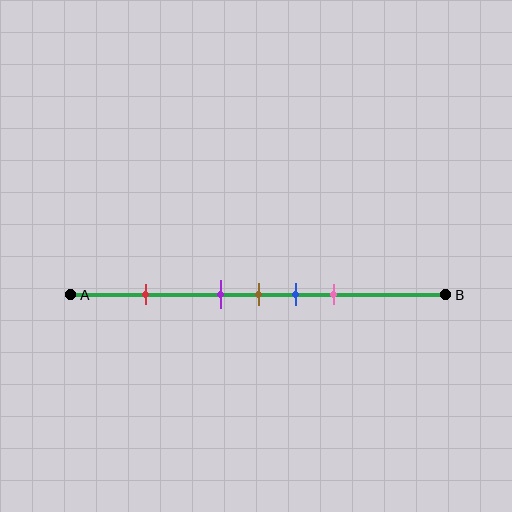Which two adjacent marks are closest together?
The purple and brown marks are the closest adjacent pair.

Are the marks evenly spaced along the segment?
No, the marks are not evenly spaced.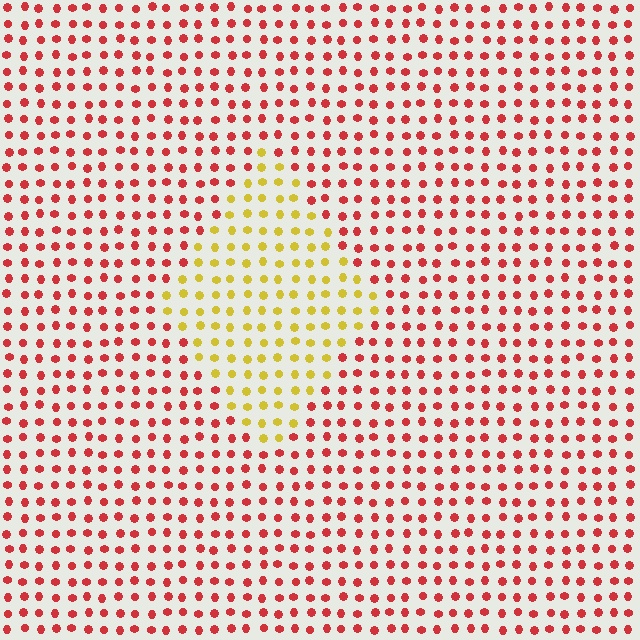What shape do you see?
I see a diamond.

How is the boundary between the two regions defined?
The boundary is defined purely by a slight shift in hue (about 58 degrees). Spacing, size, and orientation are identical on both sides.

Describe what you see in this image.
The image is filled with small red elements in a uniform arrangement. A diamond-shaped region is visible where the elements are tinted to a slightly different hue, forming a subtle color boundary.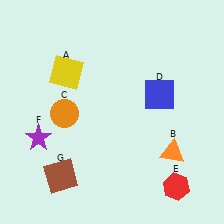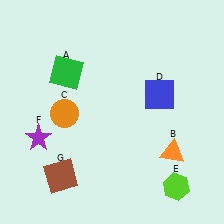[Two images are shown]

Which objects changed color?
A changed from yellow to green. E changed from red to lime.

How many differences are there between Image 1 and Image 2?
There are 2 differences between the two images.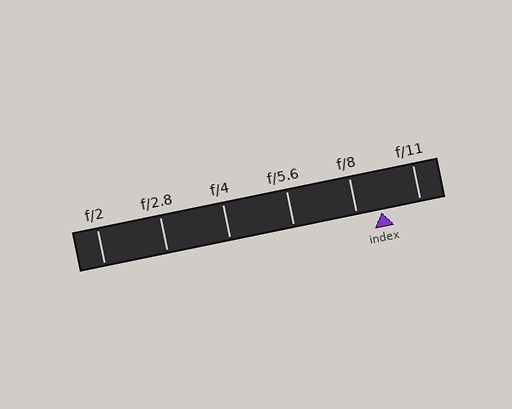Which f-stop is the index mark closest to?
The index mark is closest to f/8.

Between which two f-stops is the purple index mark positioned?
The index mark is between f/8 and f/11.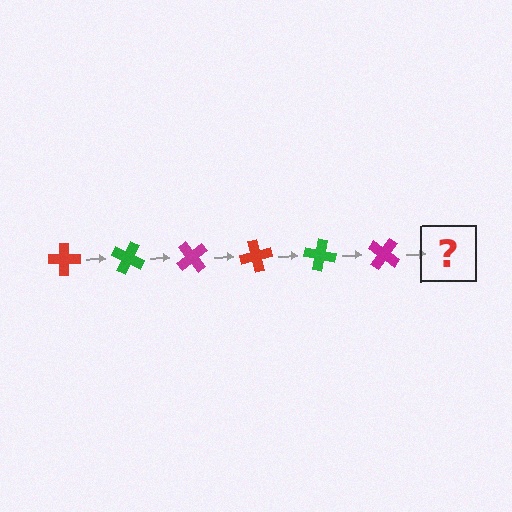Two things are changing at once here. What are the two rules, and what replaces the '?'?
The two rules are that it rotates 25 degrees each step and the color cycles through red, green, and magenta. The '?' should be a red cross, rotated 150 degrees from the start.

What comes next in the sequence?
The next element should be a red cross, rotated 150 degrees from the start.